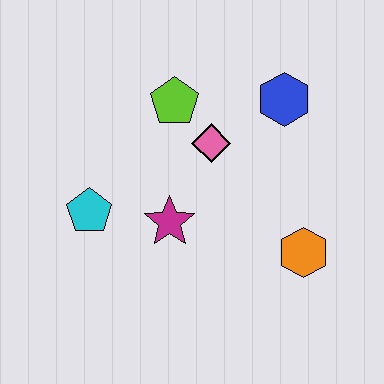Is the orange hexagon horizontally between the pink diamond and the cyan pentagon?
No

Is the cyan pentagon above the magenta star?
Yes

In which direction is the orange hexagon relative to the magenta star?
The orange hexagon is to the right of the magenta star.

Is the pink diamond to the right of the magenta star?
Yes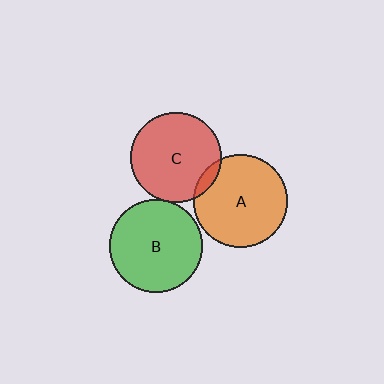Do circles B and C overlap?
Yes.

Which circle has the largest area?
Circle B (green).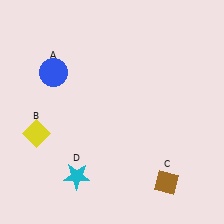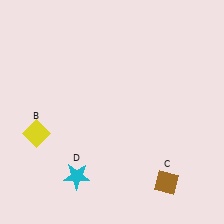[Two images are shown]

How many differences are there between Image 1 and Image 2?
There is 1 difference between the two images.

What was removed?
The blue circle (A) was removed in Image 2.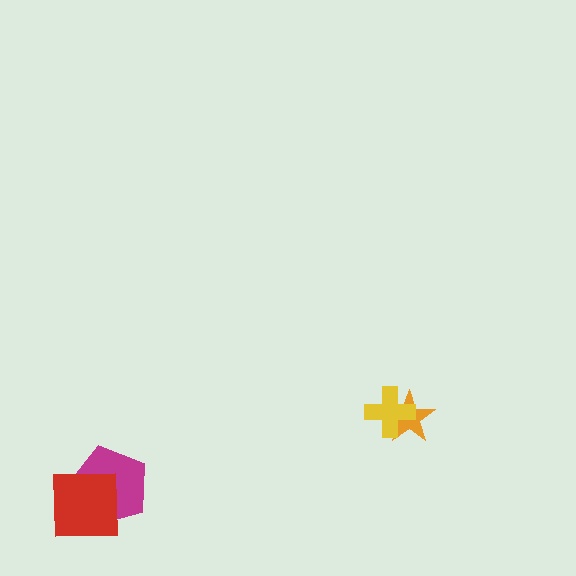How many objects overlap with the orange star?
1 object overlaps with the orange star.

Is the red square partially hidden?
No, no other shape covers it.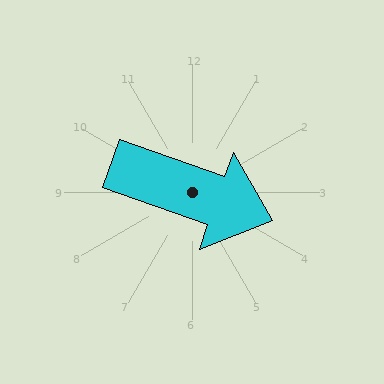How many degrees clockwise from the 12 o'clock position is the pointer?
Approximately 110 degrees.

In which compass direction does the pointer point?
East.